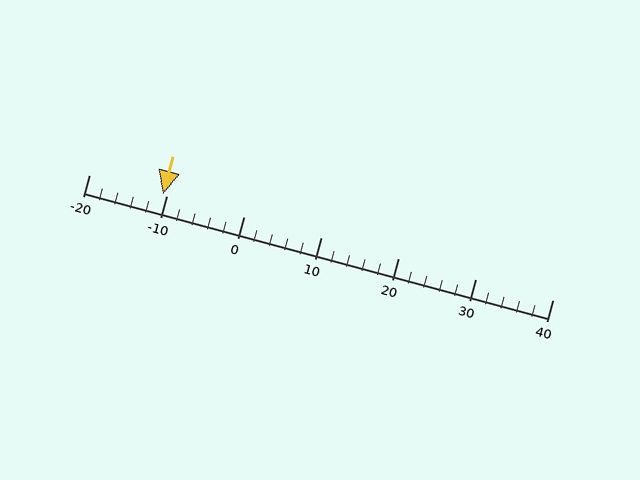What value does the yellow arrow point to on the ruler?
The yellow arrow points to approximately -10.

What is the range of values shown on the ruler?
The ruler shows values from -20 to 40.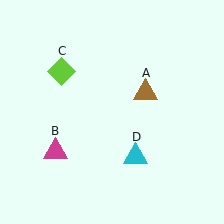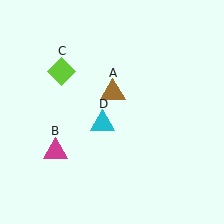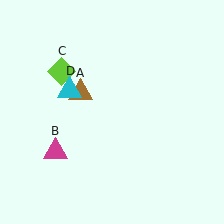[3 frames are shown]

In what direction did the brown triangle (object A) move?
The brown triangle (object A) moved left.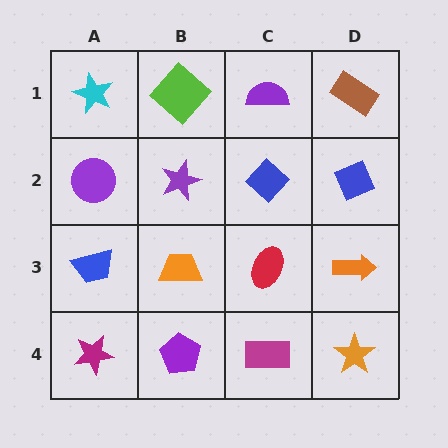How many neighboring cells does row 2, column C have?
4.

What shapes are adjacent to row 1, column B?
A purple star (row 2, column B), a cyan star (row 1, column A), a purple semicircle (row 1, column C).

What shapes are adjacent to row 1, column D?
A blue diamond (row 2, column D), a purple semicircle (row 1, column C).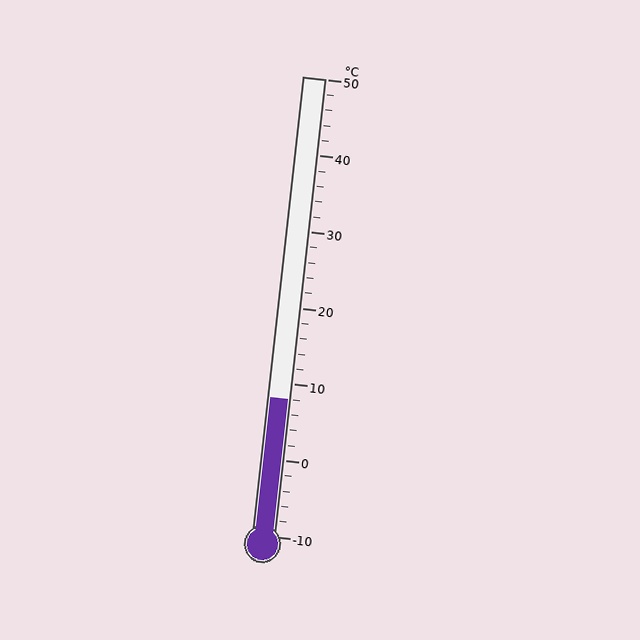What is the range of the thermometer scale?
The thermometer scale ranges from -10°C to 50°C.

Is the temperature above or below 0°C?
The temperature is above 0°C.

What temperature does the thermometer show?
The thermometer shows approximately 8°C.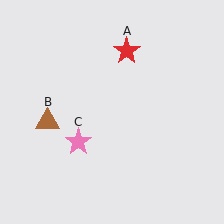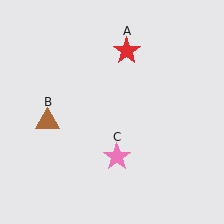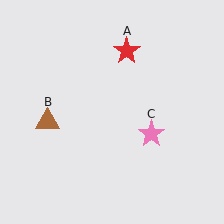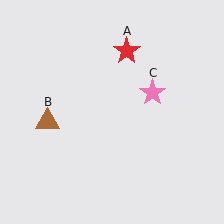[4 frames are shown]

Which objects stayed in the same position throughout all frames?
Red star (object A) and brown triangle (object B) remained stationary.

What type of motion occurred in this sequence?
The pink star (object C) rotated counterclockwise around the center of the scene.